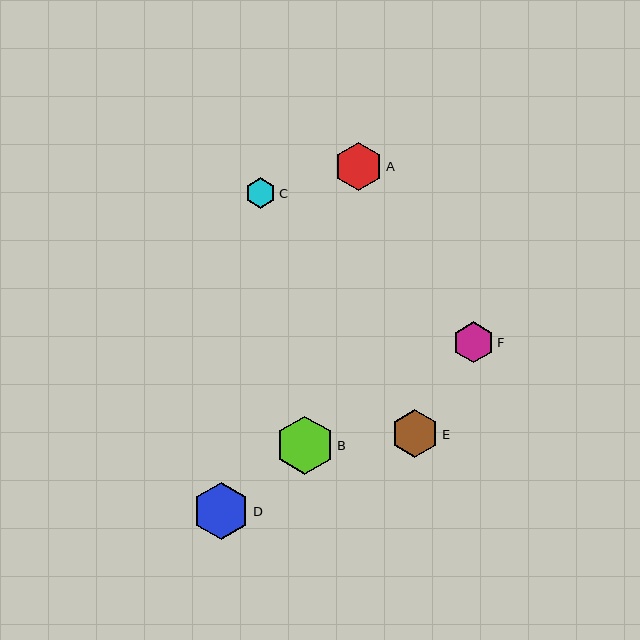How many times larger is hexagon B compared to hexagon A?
Hexagon B is approximately 1.2 times the size of hexagon A.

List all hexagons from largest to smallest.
From largest to smallest: B, D, A, E, F, C.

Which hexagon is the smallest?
Hexagon C is the smallest with a size of approximately 30 pixels.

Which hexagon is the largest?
Hexagon B is the largest with a size of approximately 58 pixels.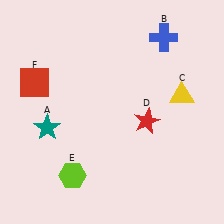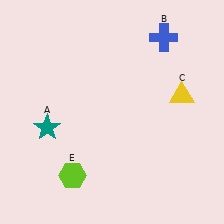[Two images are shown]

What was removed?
The red star (D), the red square (F) were removed in Image 2.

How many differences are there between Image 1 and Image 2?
There are 2 differences between the two images.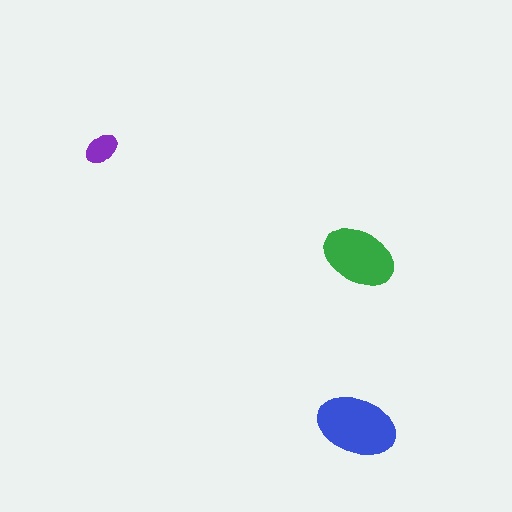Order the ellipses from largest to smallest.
the blue one, the green one, the purple one.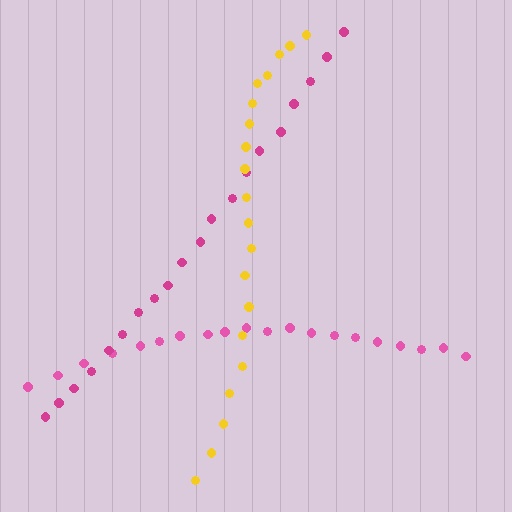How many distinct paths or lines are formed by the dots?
There are 3 distinct paths.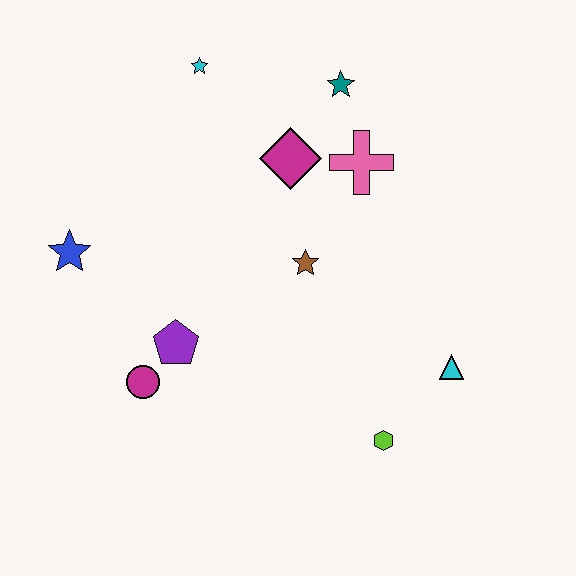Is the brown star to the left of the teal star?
Yes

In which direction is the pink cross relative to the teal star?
The pink cross is below the teal star.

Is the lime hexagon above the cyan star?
No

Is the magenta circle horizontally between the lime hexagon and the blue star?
Yes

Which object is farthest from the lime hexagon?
The cyan star is farthest from the lime hexagon.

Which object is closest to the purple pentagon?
The magenta circle is closest to the purple pentagon.